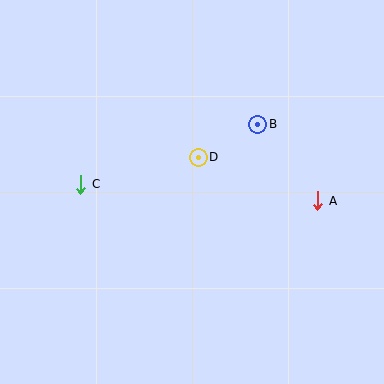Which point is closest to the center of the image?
Point D at (198, 157) is closest to the center.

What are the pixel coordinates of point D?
Point D is at (198, 157).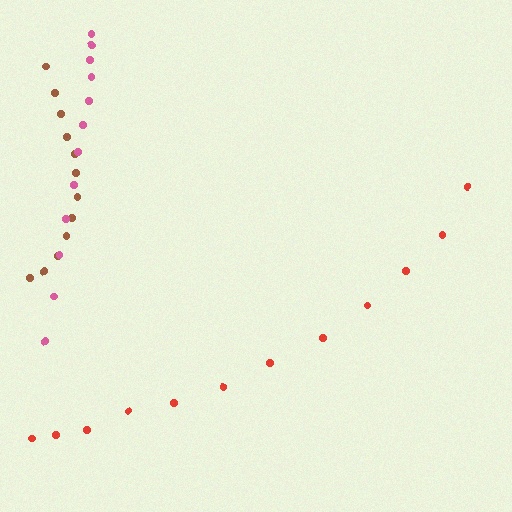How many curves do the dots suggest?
There are 3 distinct paths.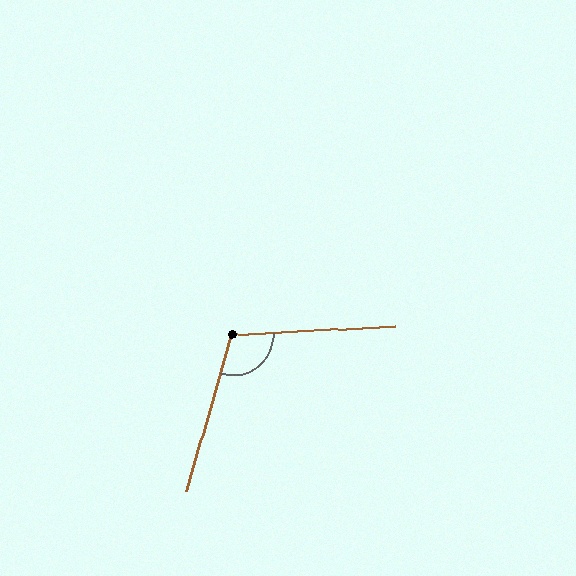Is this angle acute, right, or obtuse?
It is obtuse.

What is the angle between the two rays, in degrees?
Approximately 109 degrees.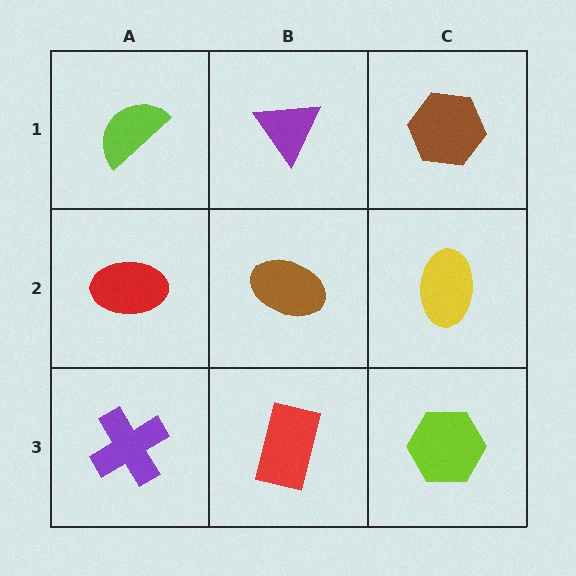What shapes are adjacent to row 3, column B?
A brown ellipse (row 2, column B), a purple cross (row 3, column A), a lime hexagon (row 3, column C).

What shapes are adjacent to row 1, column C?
A yellow ellipse (row 2, column C), a purple triangle (row 1, column B).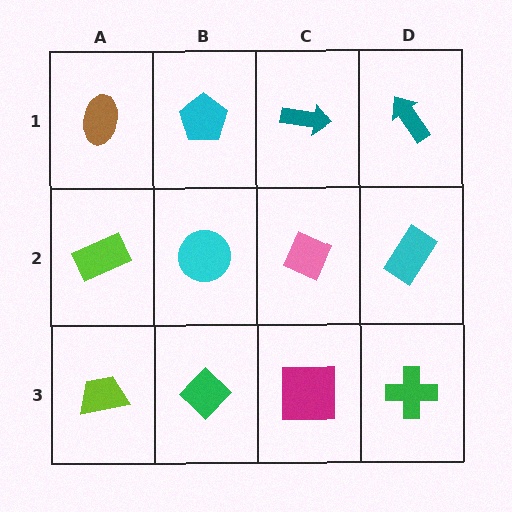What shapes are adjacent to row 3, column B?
A cyan circle (row 2, column B), a lime trapezoid (row 3, column A), a magenta square (row 3, column C).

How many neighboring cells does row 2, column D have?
3.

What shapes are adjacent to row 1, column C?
A pink diamond (row 2, column C), a cyan pentagon (row 1, column B), a teal arrow (row 1, column D).